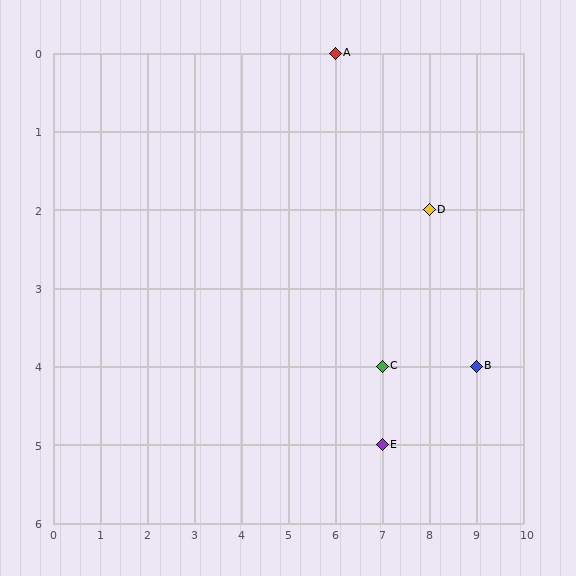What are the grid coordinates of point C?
Point C is at grid coordinates (7, 4).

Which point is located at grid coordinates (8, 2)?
Point D is at (8, 2).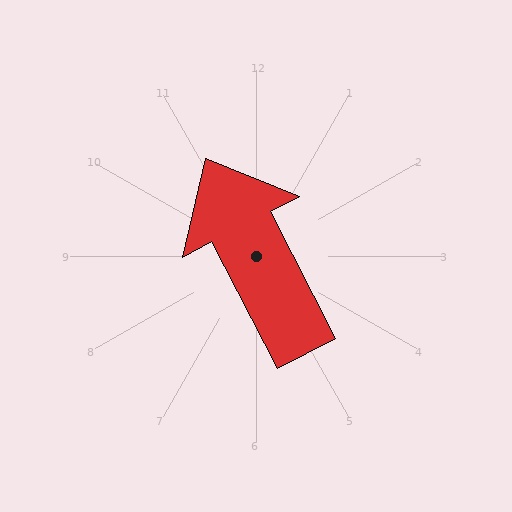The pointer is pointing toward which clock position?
Roughly 11 o'clock.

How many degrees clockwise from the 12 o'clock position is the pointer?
Approximately 333 degrees.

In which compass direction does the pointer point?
Northwest.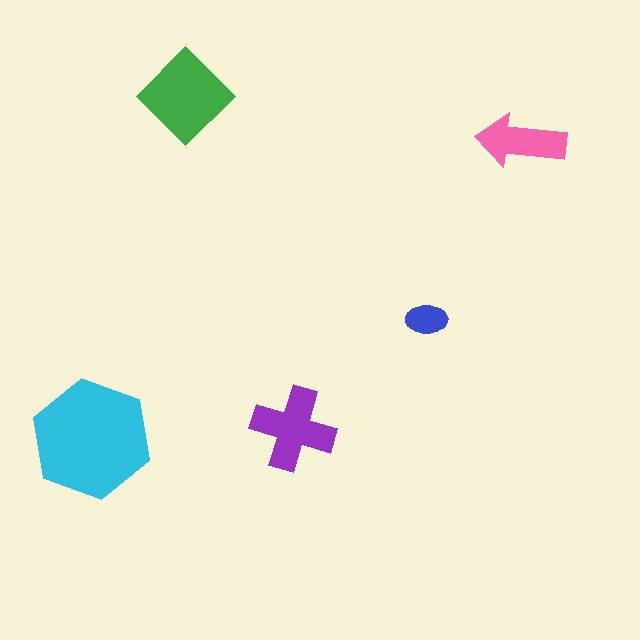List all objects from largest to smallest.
The cyan hexagon, the green diamond, the purple cross, the pink arrow, the blue ellipse.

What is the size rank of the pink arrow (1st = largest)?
4th.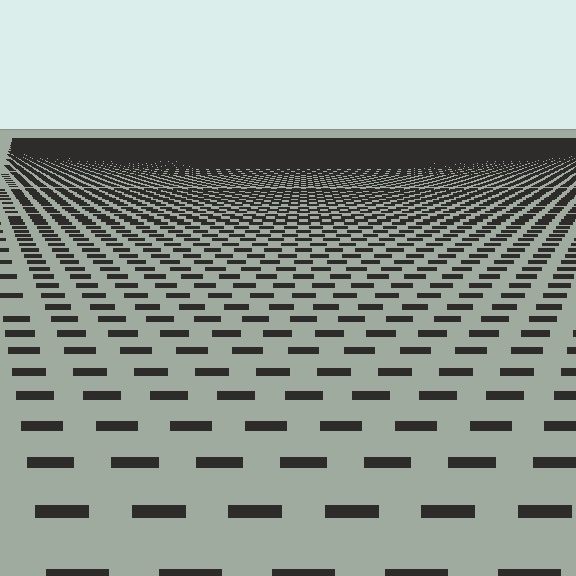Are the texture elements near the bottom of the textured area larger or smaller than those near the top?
Larger. Near the bottom, elements are closer to the viewer and appear at a bigger on-screen size.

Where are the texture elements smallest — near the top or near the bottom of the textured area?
Near the top.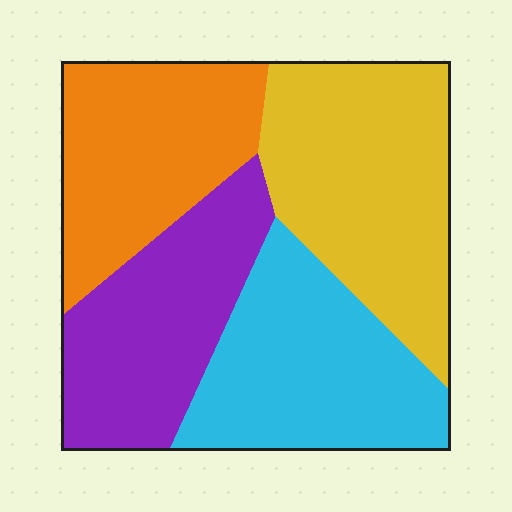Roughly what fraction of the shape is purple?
Purple covers around 25% of the shape.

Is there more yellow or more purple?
Yellow.